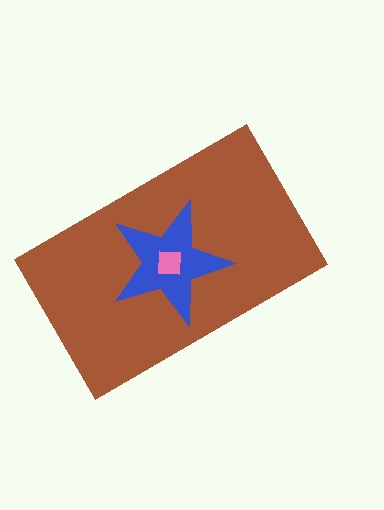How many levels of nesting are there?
3.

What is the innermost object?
The pink square.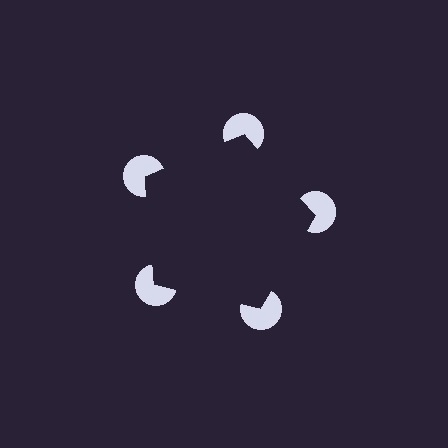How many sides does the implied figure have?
5 sides.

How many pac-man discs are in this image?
There are 5 — one at each vertex of the illusory pentagon.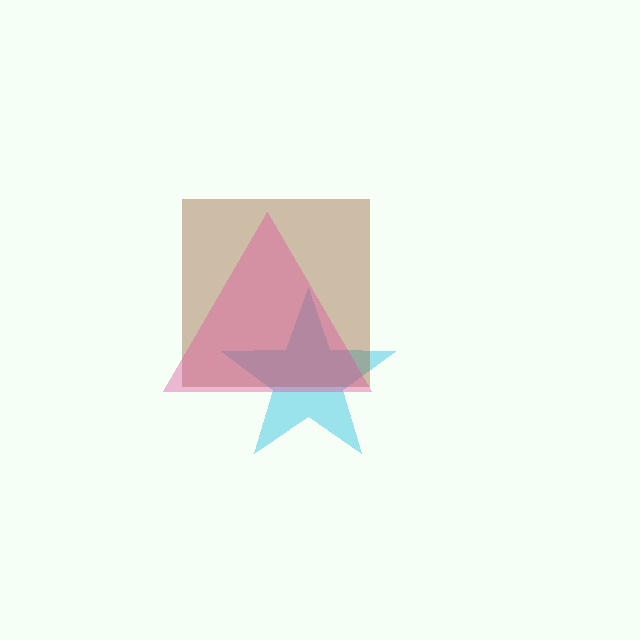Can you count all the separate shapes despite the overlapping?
Yes, there are 3 separate shapes.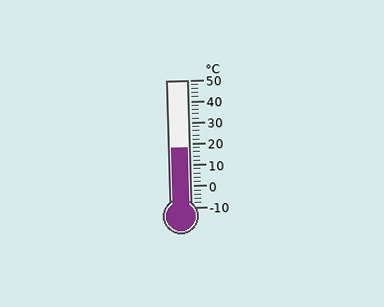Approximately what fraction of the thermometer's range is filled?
The thermometer is filled to approximately 45% of its range.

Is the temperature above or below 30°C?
The temperature is below 30°C.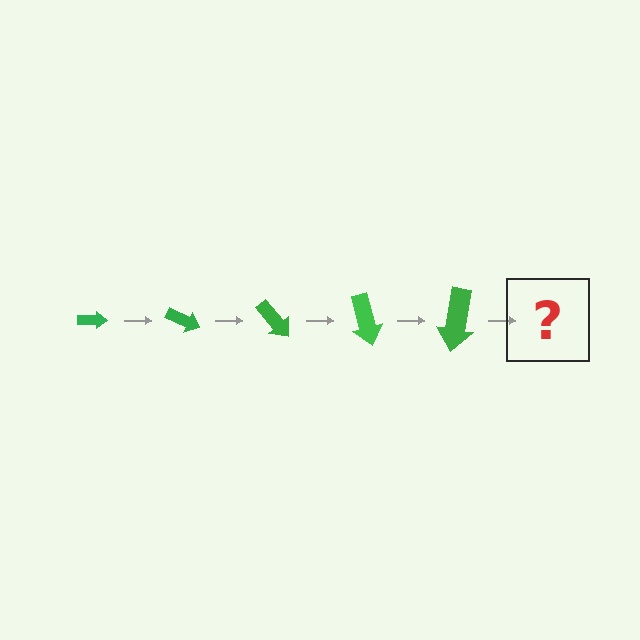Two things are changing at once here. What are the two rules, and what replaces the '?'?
The two rules are that the arrow grows larger each step and it rotates 25 degrees each step. The '?' should be an arrow, larger than the previous one and rotated 125 degrees from the start.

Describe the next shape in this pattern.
It should be an arrow, larger than the previous one and rotated 125 degrees from the start.